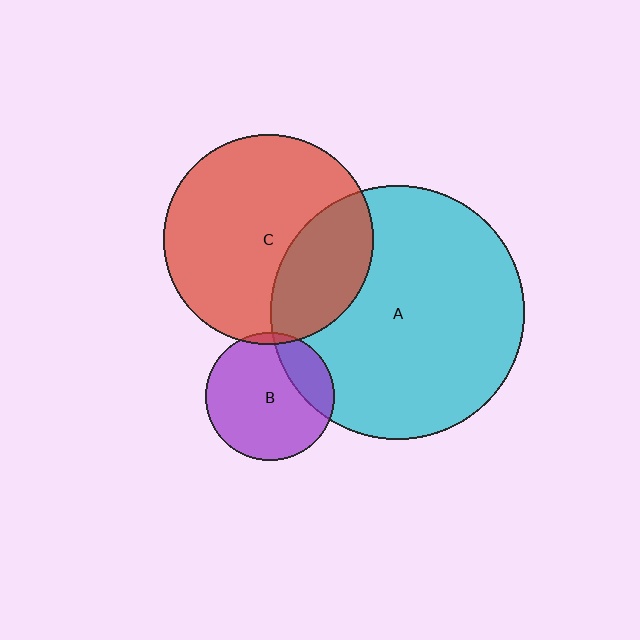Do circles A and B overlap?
Yes.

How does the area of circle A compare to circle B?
Approximately 3.9 times.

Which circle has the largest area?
Circle A (cyan).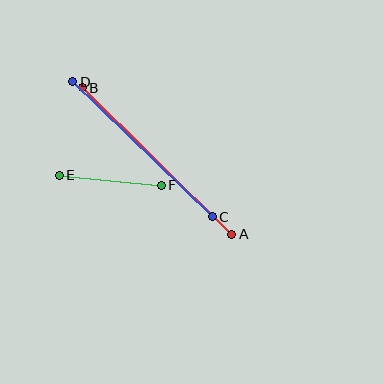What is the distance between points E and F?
The distance is approximately 102 pixels.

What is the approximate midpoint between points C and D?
The midpoint is at approximately (142, 149) pixels.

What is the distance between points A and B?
The distance is approximately 209 pixels.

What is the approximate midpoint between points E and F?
The midpoint is at approximately (110, 180) pixels.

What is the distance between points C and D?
The distance is approximately 194 pixels.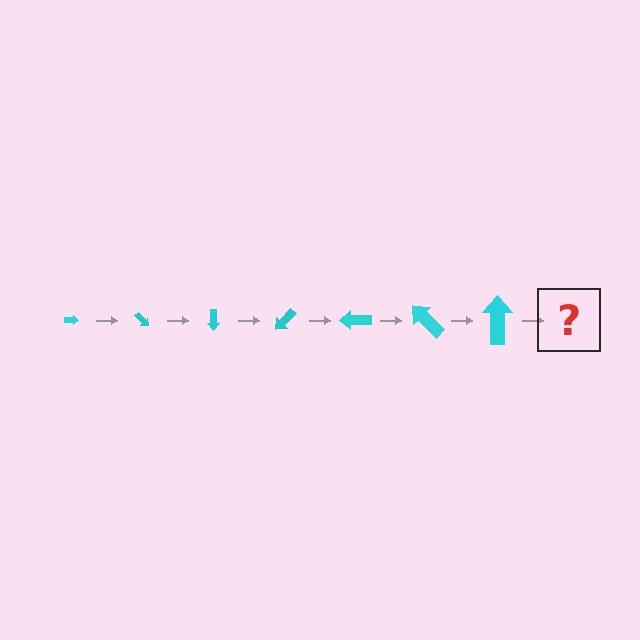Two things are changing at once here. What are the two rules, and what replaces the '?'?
The two rules are that the arrow grows larger each step and it rotates 45 degrees each step. The '?' should be an arrow, larger than the previous one and rotated 315 degrees from the start.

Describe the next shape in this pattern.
It should be an arrow, larger than the previous one and rotated 315 degrees from the start.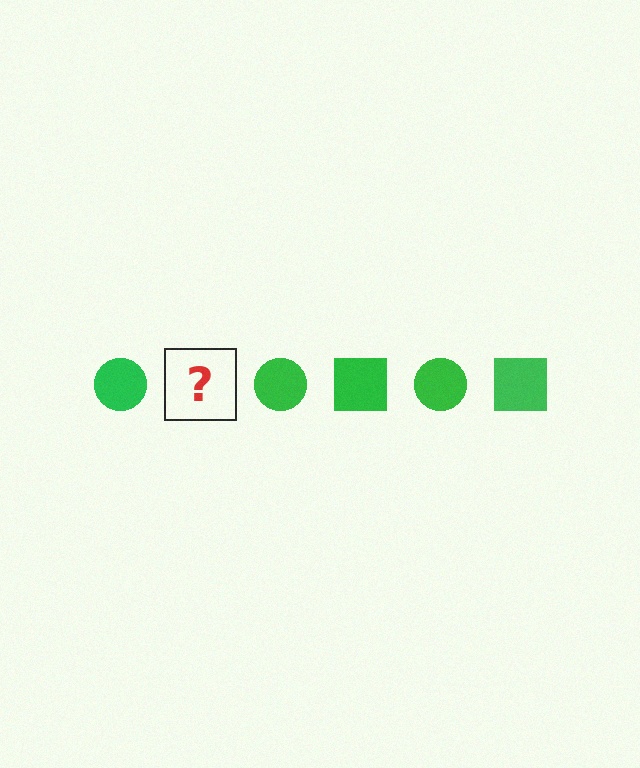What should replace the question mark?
The question mark should be replaced with a green square.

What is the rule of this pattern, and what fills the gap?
The rule is that the pattern cycles through circle, square shapes in green. The gap should be filled with a green square.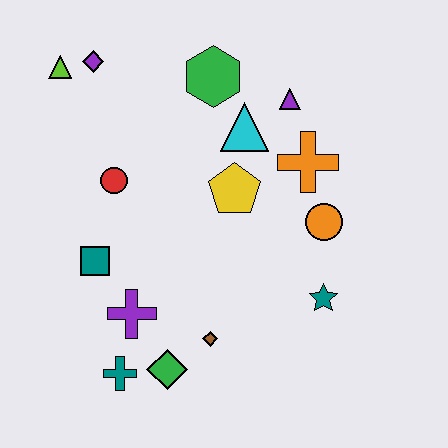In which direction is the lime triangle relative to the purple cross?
The lime triangle is above the purple cross.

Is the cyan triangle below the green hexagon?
Yes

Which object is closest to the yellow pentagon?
The cyan triangle is closest to the yellow pentagon.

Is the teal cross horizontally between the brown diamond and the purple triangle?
No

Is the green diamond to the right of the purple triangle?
No